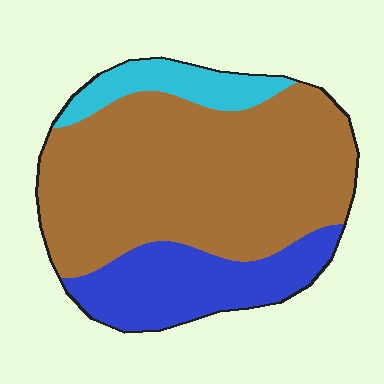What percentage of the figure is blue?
Blue takes up less than a quarter of the figure.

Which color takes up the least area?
Cyan, at roughly 10%.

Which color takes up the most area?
Brown, at roughly 65%.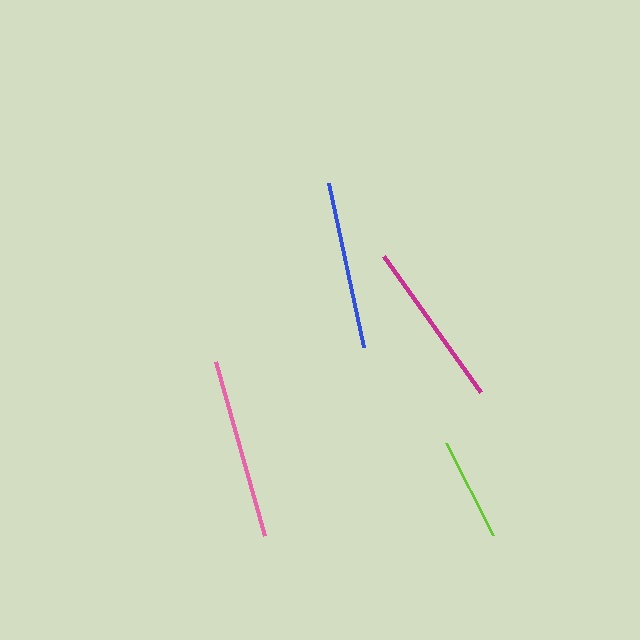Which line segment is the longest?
The pink line is the longest at approximately 181 pixels.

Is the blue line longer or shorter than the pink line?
The pink line is longer than the blue line.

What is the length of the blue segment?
The blue segment is approximately 168 pixels long.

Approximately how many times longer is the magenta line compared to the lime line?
The magenta line is approximately 1.6 times the length of the lime line.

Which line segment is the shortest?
The lime line is the shortest at approximately 103 pixels.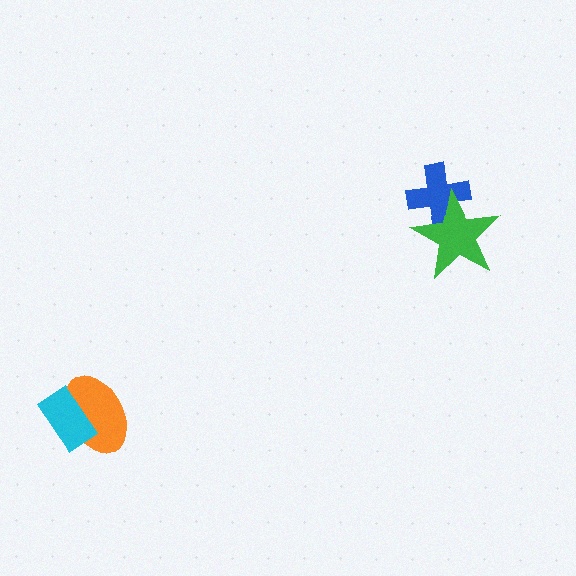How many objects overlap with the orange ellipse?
1 object overlaps with the orange ellipse.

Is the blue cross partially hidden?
Yes, it is partially covered by another shape.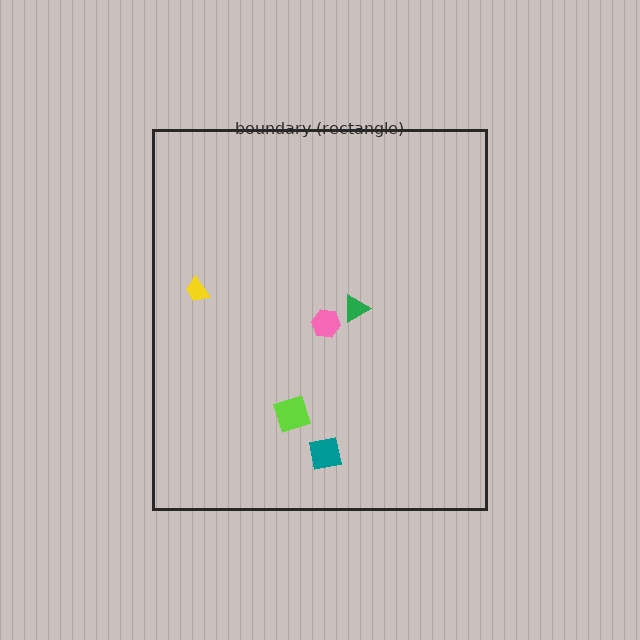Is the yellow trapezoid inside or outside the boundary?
Inside.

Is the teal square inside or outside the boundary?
Inside.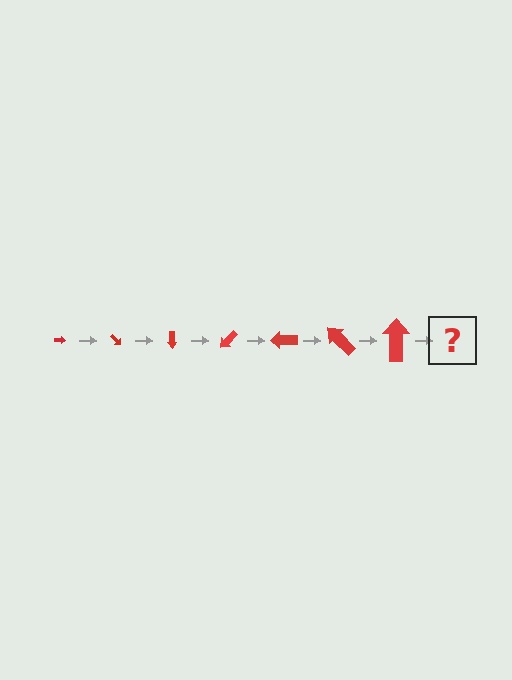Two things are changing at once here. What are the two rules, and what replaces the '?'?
The two rules are that the arrow grows larger each step and it rotates 45 degrees each step. The '?' should be an arrow, larger than the previous one and rotated 315 degrees from the start.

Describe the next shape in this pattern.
It should be an arrow, larger than the previous one and rotated 315 degrees from the start.